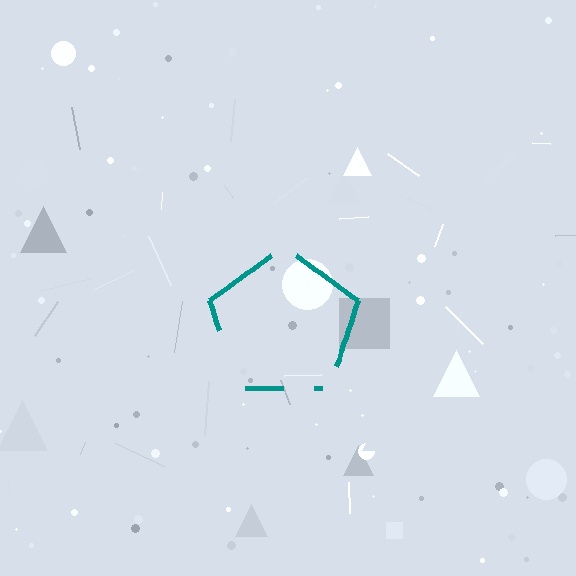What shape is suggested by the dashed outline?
The dashed outline suggests a pentagon.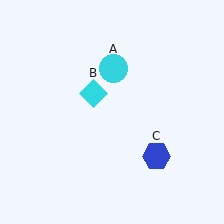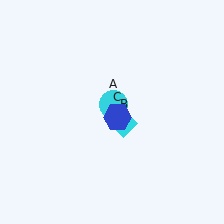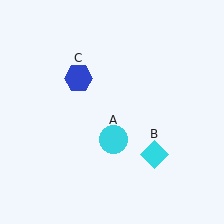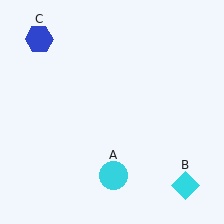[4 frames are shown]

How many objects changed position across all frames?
3 objects changed position: cyan circle (object A), cyan diamond (object B), blue hexagon (object C).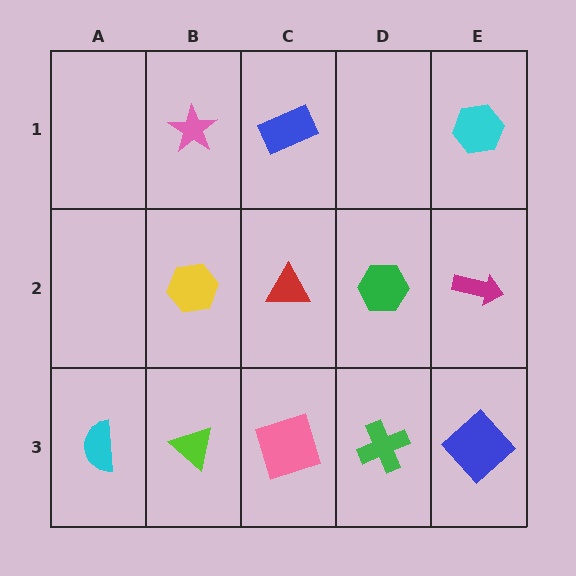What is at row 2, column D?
A green hexagon.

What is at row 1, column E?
A cyan hexagon.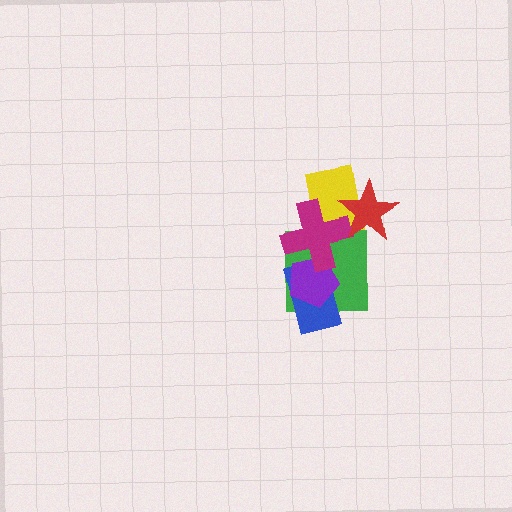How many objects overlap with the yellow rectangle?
3 objects overlap with the yellow rectangle.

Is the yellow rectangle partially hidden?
Yes, it is partially covered by another shape.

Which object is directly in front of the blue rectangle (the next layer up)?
The purple pentagon is directly in front of the blue rectangle.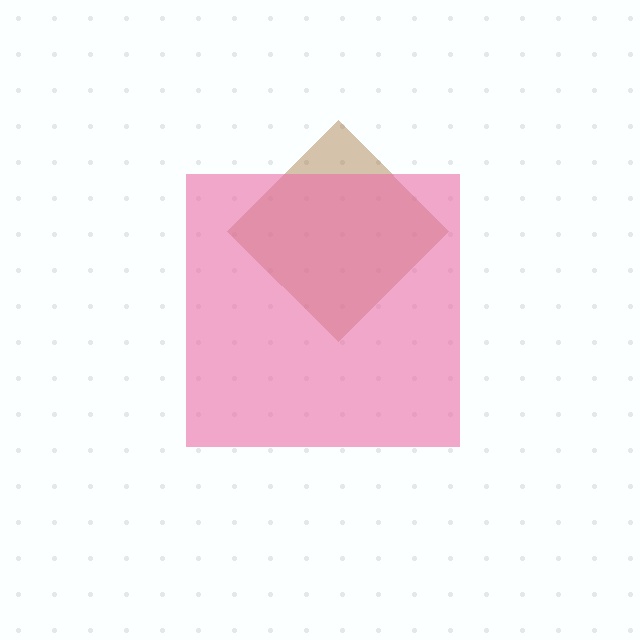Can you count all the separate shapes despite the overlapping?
Yes, there are 2 separate shapes.